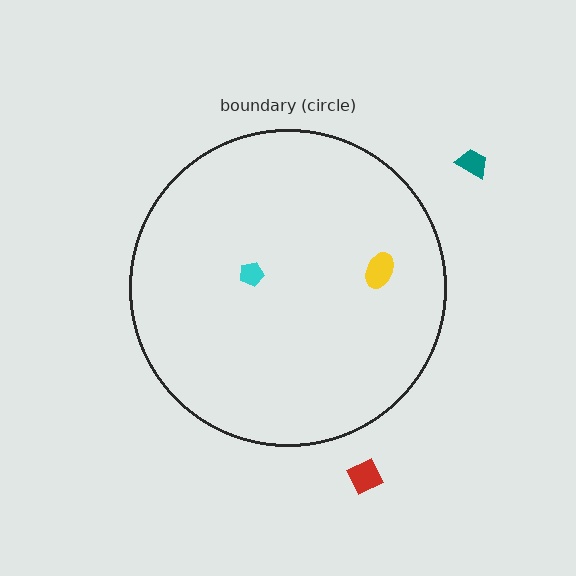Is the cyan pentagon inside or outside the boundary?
Inside.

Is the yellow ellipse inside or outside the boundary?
Inside.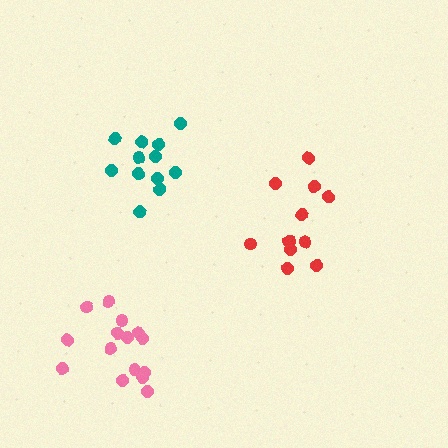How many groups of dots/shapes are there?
There are 3 groups.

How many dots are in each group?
Group 1: 12 dots, Group 2: 12 dots, Group 3: 15 dots (39 total).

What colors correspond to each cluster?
The clusters are colored: teal, red, pink.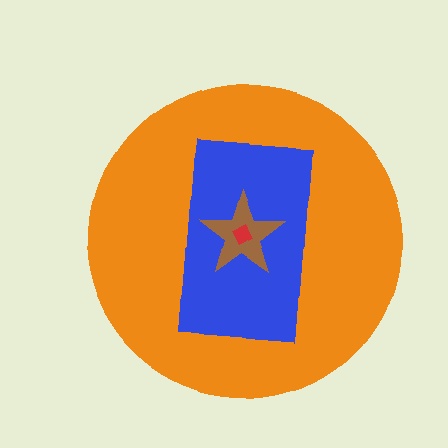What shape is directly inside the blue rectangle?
The brown star.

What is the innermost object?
The red square.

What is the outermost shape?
The orange circle.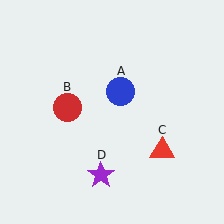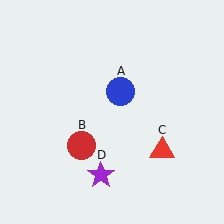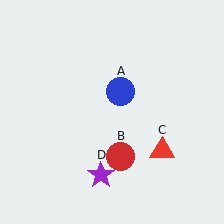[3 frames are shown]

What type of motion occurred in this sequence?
The red circle (object B) rotated counterclockwise around the center of the scene.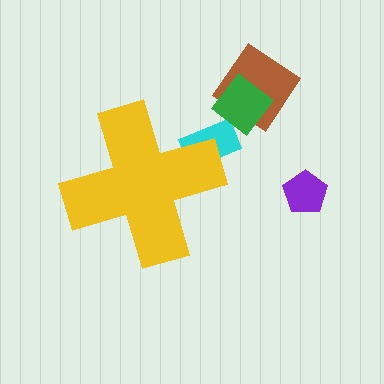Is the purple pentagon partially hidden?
No, the purple pentagon is fully visible.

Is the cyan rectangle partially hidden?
Yes, the cyan rectangle is partially hidden behind the yellow cross.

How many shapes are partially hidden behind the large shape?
1 shape is partially hidden.